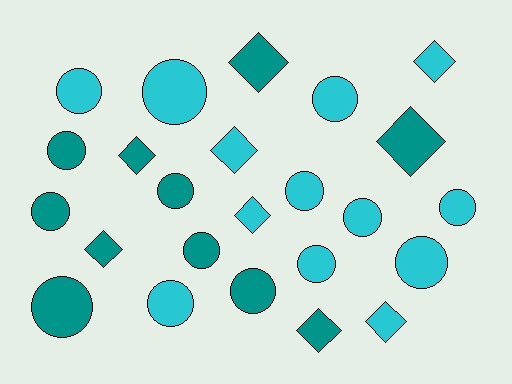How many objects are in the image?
There are 24 objects.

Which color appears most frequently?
Cyan, with 13 objects.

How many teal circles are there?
There are 6 teal circles.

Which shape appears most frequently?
Circle, with 15 objects.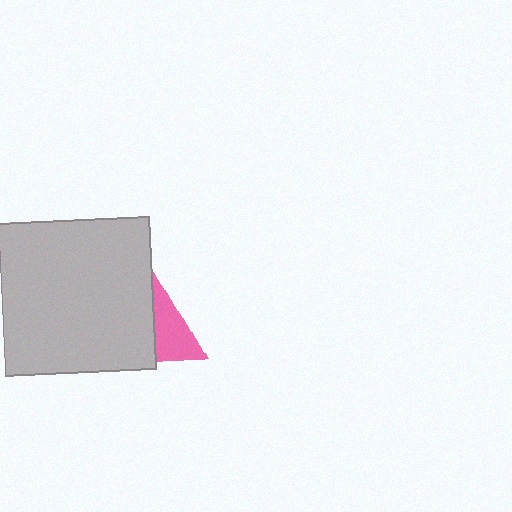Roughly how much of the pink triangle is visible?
A small part of it is visible (roughly 44%).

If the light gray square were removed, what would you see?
You would see the complete pink triangle.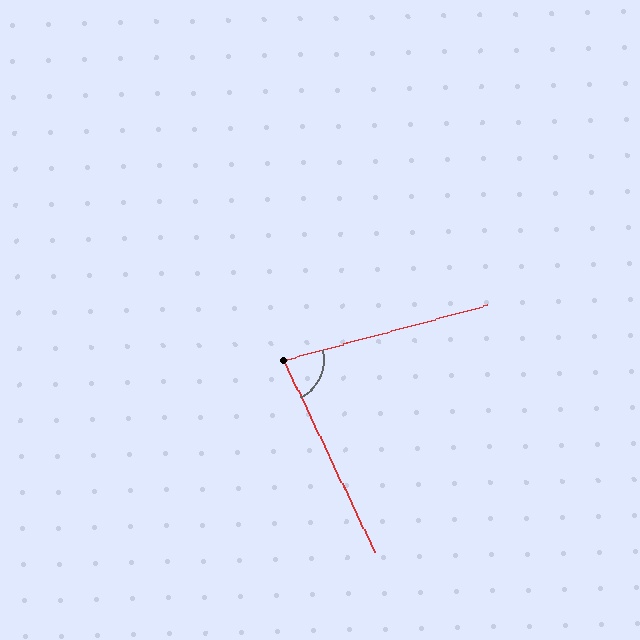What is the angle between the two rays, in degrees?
Approximately 80 degrees.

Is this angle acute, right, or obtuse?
It is acute.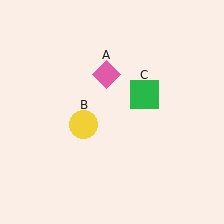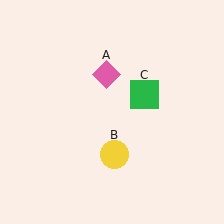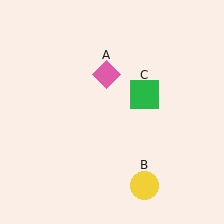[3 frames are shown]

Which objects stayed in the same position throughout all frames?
Pink diamond (object A) and green square (object C) remained stationary.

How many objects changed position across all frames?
1 object changed position: yellow circle (object B).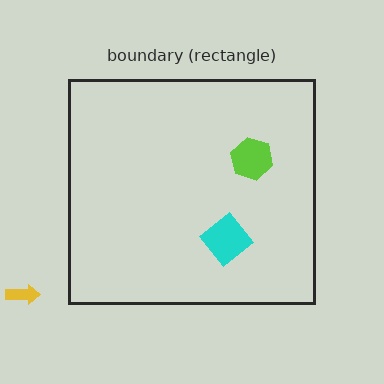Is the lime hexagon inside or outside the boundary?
Inside.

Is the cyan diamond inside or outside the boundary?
Inside.